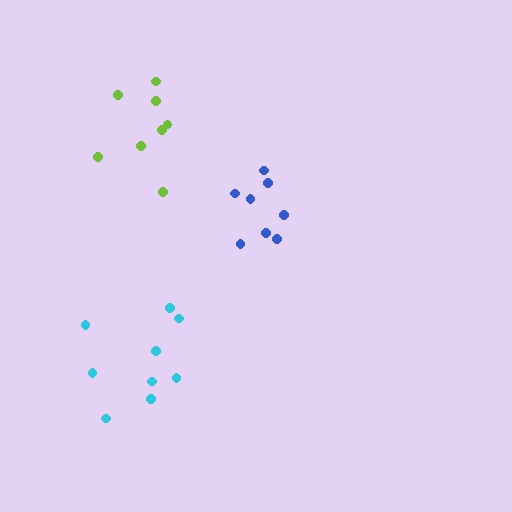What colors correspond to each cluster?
The clusters are colored: lime, cyan, blue.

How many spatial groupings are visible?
There are 3 spatial groupings.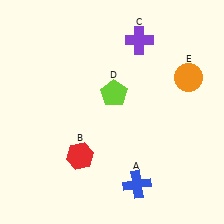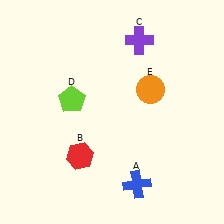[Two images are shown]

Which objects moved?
The objects that moved are: the lime pentagon (D), the orange circle (E).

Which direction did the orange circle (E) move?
The orange circle (E) moved left.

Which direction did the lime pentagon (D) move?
The lime pentagon (D) moved left.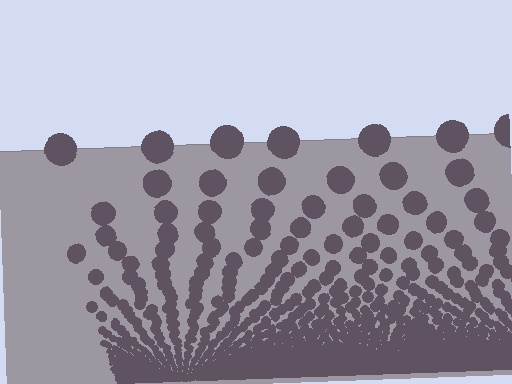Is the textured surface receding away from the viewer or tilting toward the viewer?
The surface appears to tilt toward the viewer. Texture elements get larger and sparser toward the top.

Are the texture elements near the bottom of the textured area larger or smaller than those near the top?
Smaller. The gradient is inverted — elements near the bottom are smaller and denser.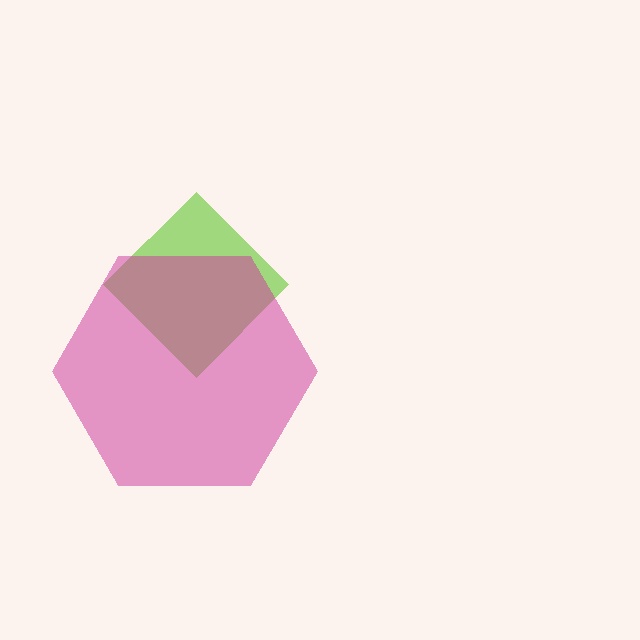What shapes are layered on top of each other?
The layered shapes are: a lime diamond, a magenta hexagon.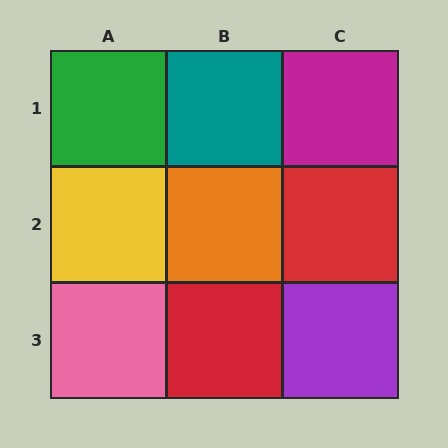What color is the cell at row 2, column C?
Red.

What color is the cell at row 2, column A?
Yellow.